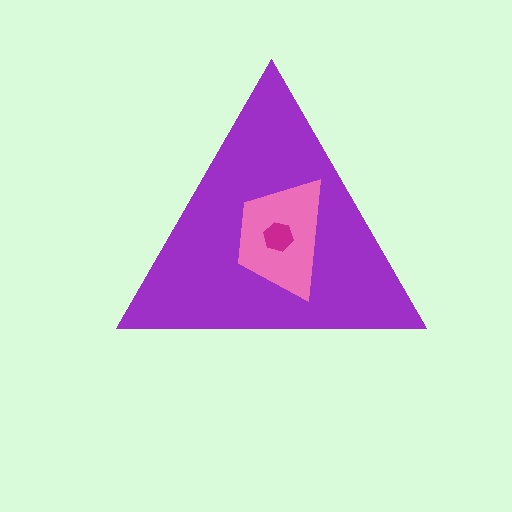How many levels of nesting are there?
3.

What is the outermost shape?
The purple triangle.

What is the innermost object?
The magenta hexagon.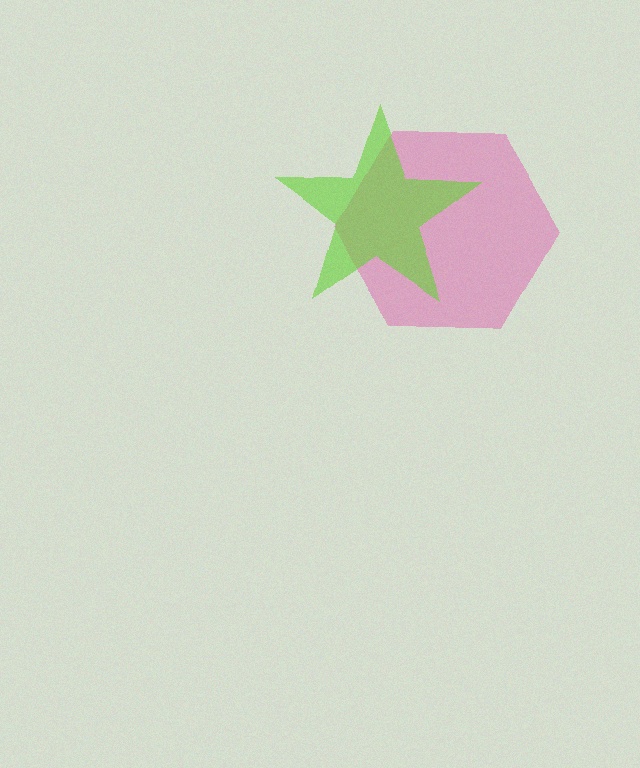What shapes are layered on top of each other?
The layered shapes are: a pink hexagon, a lime star.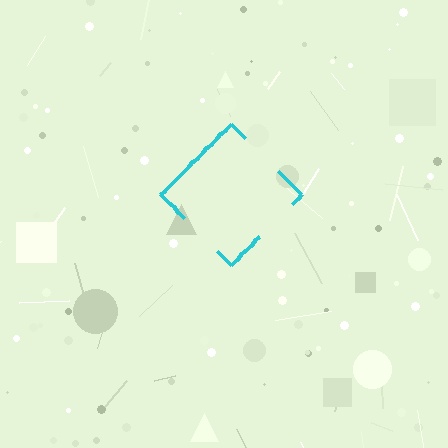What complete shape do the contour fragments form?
The contour fragments form a diamond.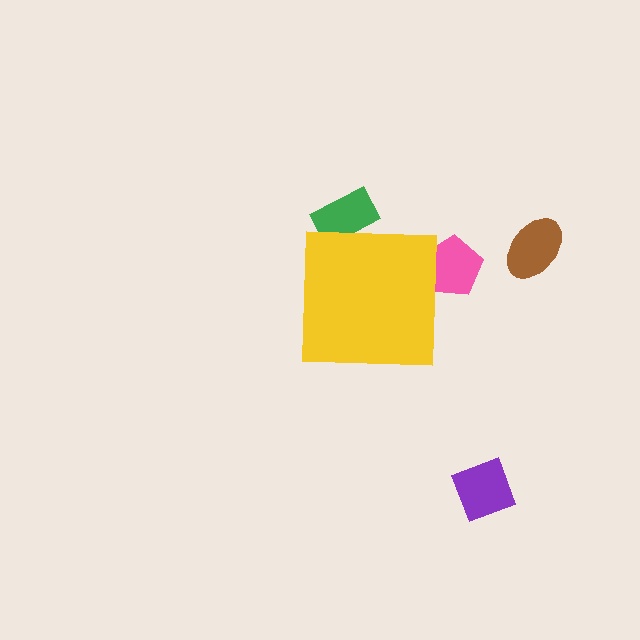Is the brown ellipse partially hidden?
No, the brown ellipse is fully visible.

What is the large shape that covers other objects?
A yellow square.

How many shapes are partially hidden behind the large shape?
2 shapes are partially hidden.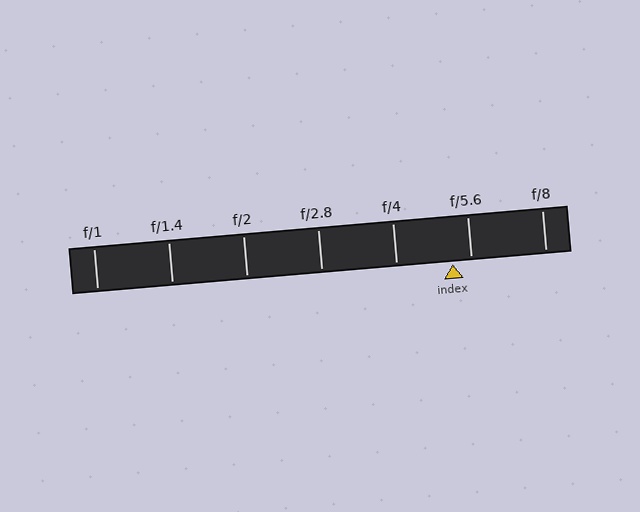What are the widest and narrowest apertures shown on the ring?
The widest aperture shown is f/1 and the narrowest is f/8.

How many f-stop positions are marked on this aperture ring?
There are 7 f-stop positions marked.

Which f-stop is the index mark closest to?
The index mark is closest to f/5.6.